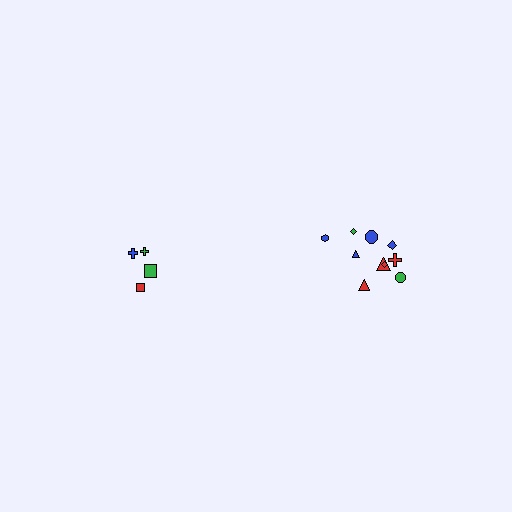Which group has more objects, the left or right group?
The right group.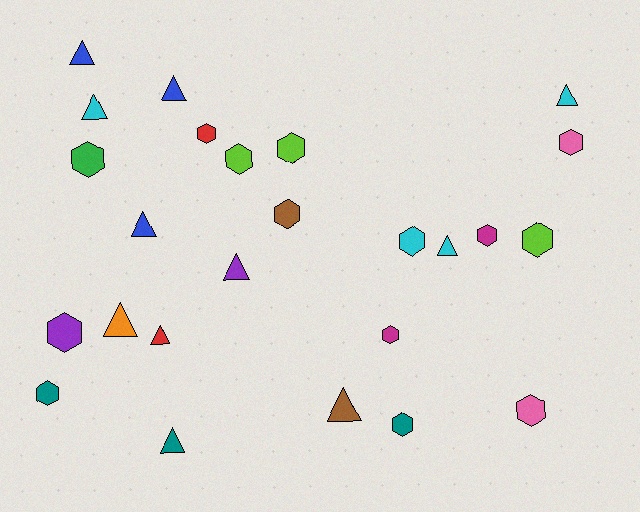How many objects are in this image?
There are 25 objects.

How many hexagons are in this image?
There are 14 hexagons.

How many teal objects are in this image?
There are 3 teal objects.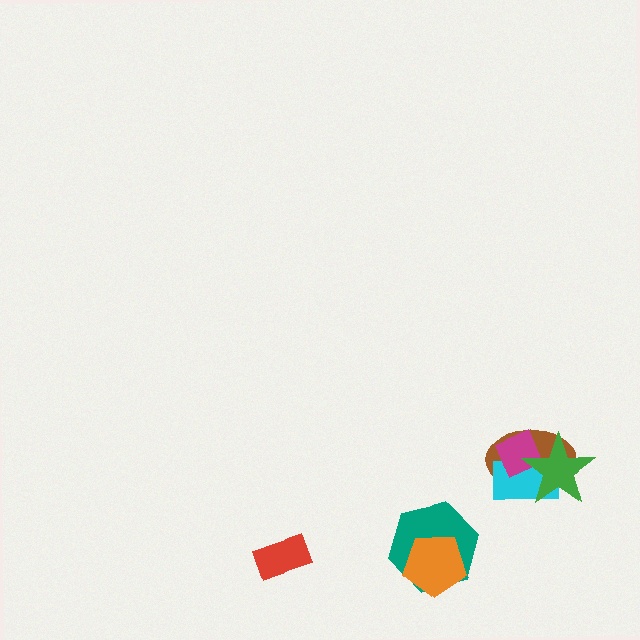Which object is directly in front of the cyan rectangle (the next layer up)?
The magenta diamond is directly in front of the cyan rectangle.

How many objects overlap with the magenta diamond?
3 objects overlap with the magenta diamond.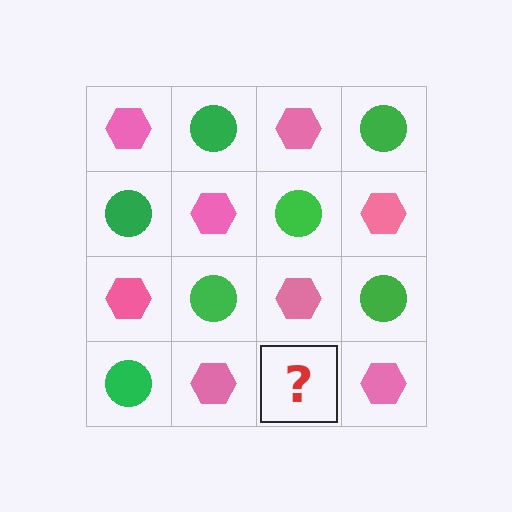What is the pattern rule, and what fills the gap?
The rule is that it alternates pink hexagon and green circle in a checkerboard pattern. The gap should be filled with a green circle.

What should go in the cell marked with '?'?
The missing cell should contain a green circle.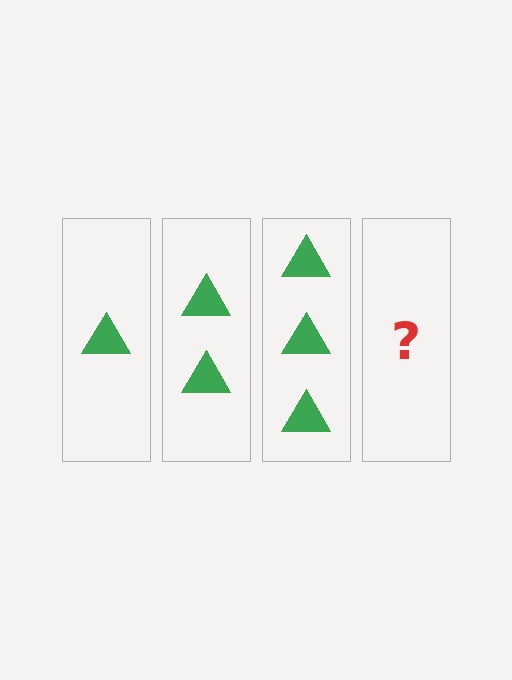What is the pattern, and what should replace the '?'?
The pattern is that each step adds one more triangle. The '?' should be 4 triangles.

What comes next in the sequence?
The next element should be 4 triangles.